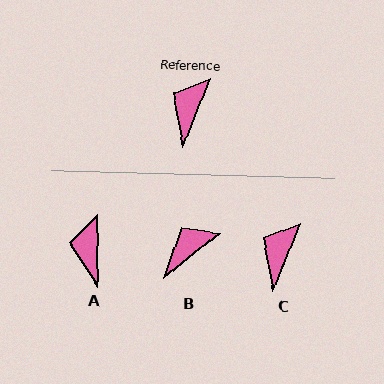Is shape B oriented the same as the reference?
No, it is off by about 30 degrees.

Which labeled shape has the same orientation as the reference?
C.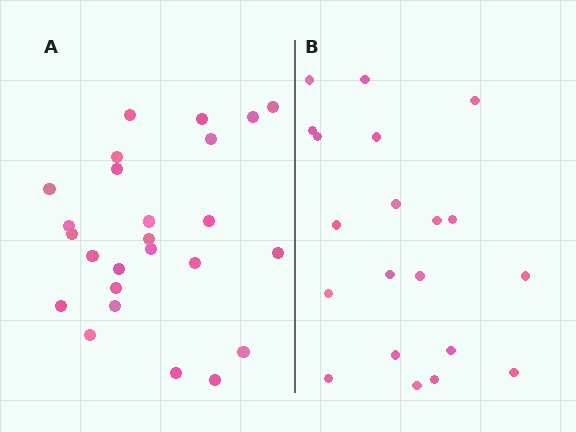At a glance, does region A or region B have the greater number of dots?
Region A (the left region) has more dots.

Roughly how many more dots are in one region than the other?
Region A has about 5 more dots than region B.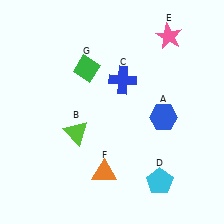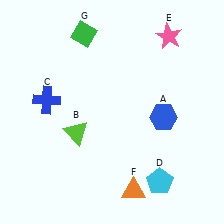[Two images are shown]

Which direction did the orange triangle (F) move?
The orange triangle (F) moved right.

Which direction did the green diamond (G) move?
The green diamond (G) moved up.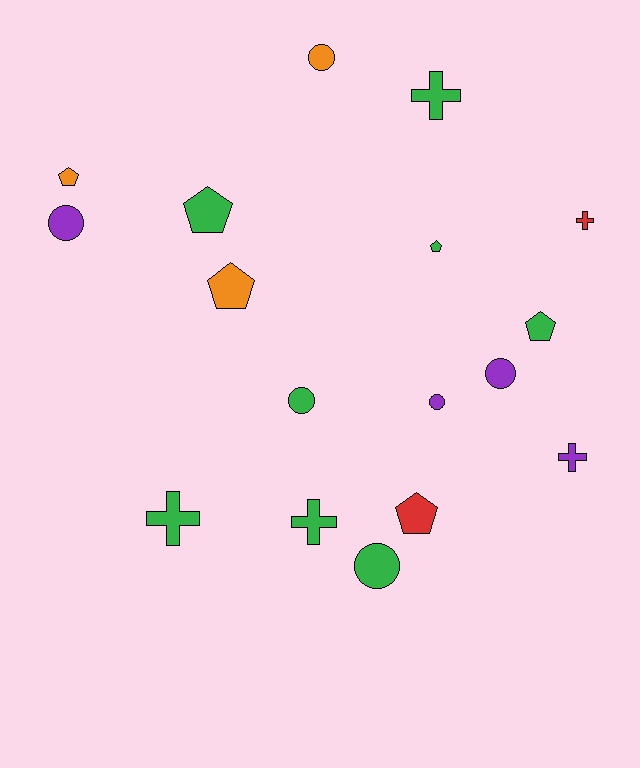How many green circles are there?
There are 2 green circles.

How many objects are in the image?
There are 17 objects.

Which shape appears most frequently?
Pentagon, with 6 objects.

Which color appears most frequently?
Green, with 8 objects.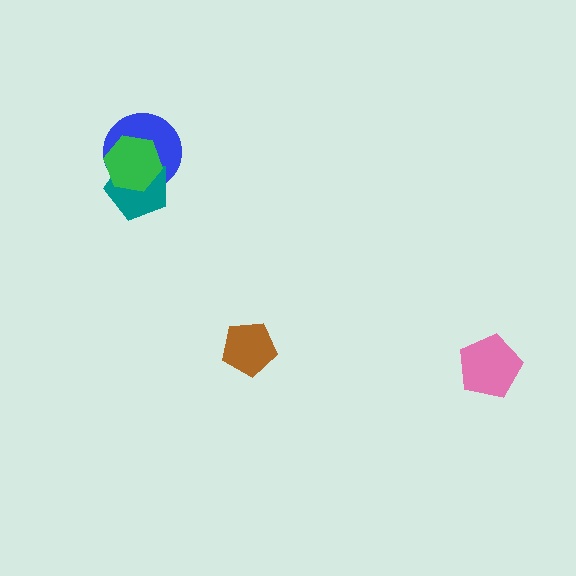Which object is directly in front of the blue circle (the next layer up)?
The teal pentagon is directly in front of the blue circle.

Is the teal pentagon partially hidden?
Yes, it is partially covered by another shape.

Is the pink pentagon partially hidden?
No, no other shape covers it.